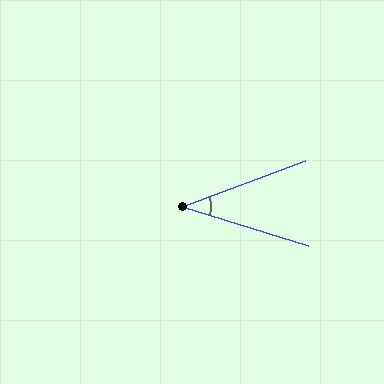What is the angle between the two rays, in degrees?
Approximately 38 degrees.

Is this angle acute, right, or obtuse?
It is acute.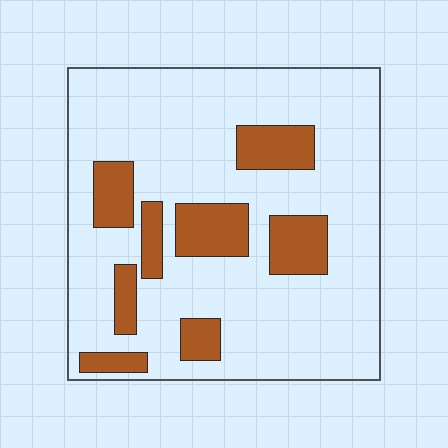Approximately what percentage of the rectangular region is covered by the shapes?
Approximately 20%.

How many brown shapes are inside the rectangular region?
8.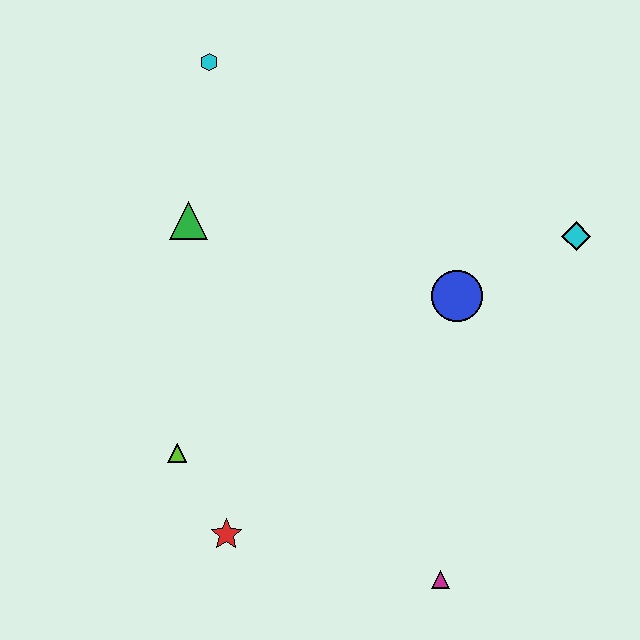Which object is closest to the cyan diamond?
The blue circle is closest to the cyan diamond.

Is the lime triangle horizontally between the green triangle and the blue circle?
No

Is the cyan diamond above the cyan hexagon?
No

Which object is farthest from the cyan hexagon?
The magenta triangle is farthest from the cyan hexagon.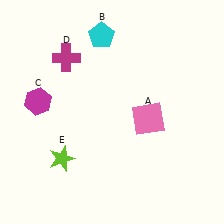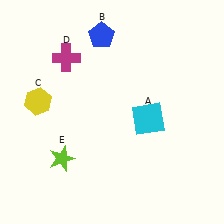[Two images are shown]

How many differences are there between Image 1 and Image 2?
There are 3 differences between the two images.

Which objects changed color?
A changed from pink to cyan. B changed from cyan to blue. C changed from magenta to yellow.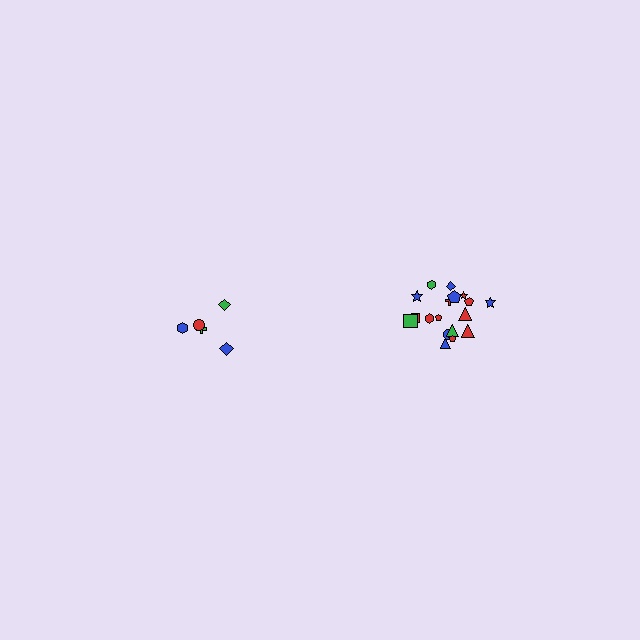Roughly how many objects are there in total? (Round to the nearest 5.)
Roughly 25 objects in total.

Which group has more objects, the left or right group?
The right group.